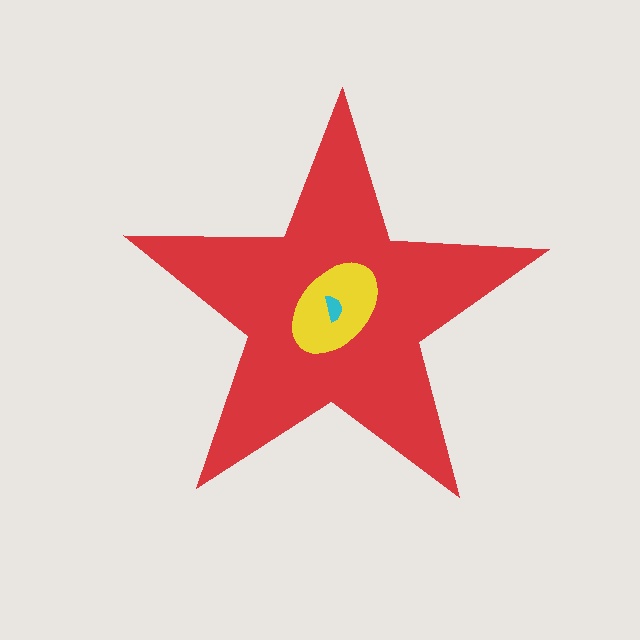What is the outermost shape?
The red star.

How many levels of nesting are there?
3.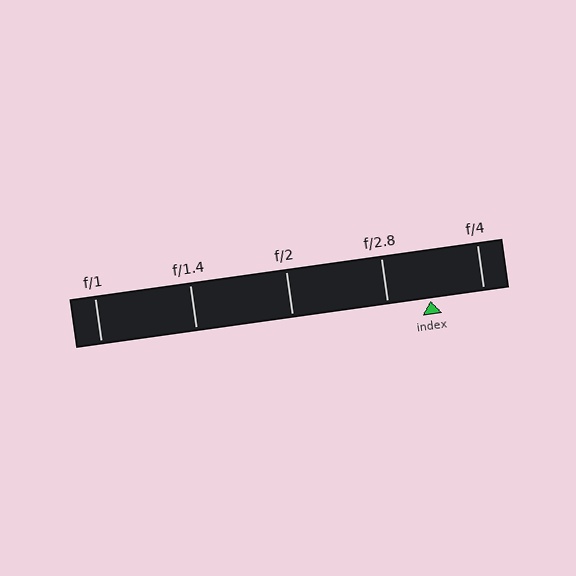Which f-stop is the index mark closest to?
The index mark is closest to f/2.8.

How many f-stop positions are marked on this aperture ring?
There are 5 f-stop positions marked.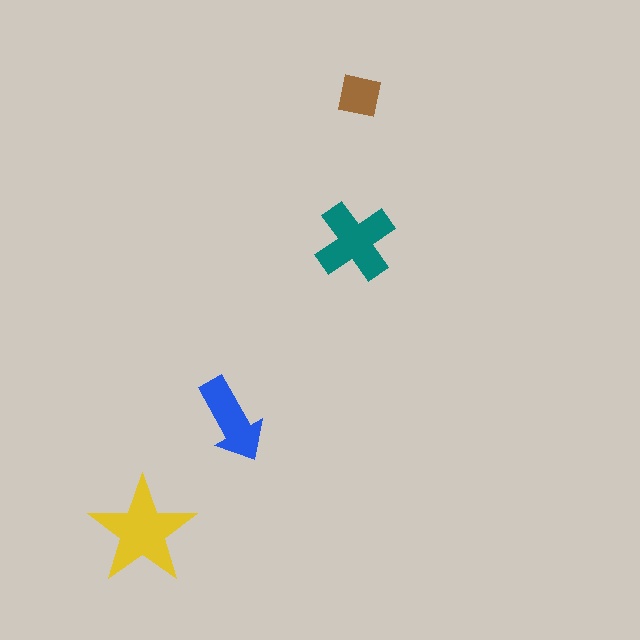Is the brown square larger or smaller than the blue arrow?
Smaller.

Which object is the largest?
The yellow star.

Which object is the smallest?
The brown square.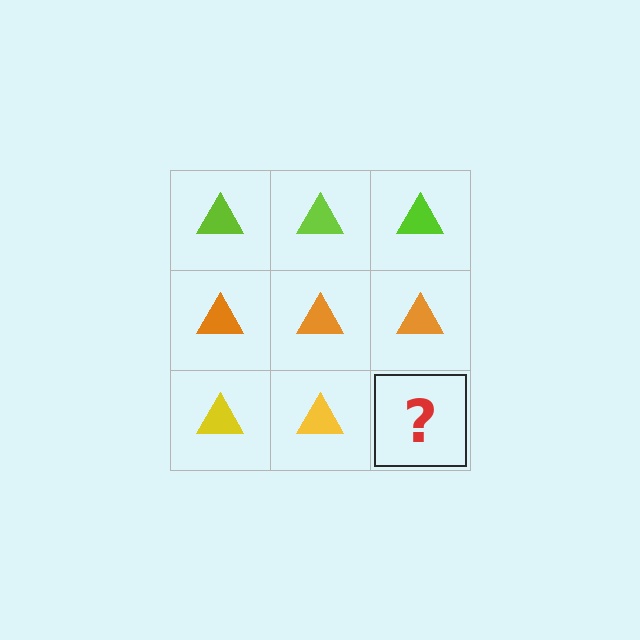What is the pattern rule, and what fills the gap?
The rule is that each row has a consistent color. The gap should be filled with a yellow triangle.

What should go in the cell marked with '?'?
The missing cell should contain a yellow triangle.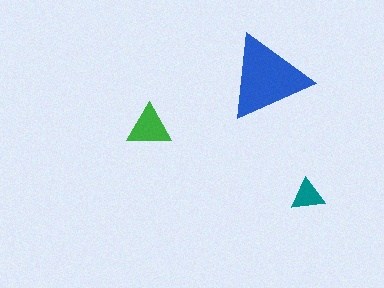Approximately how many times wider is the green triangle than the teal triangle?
About 1.5 times wider.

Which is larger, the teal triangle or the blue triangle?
The blue one.